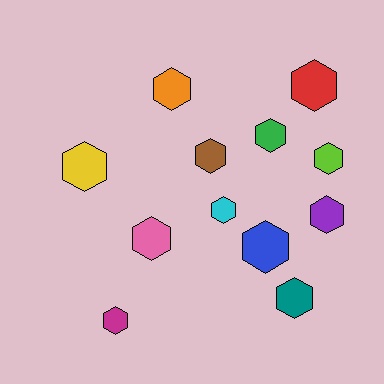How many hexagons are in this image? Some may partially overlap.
There are 12 hexagons.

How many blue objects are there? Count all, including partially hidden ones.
There is 1 blue object.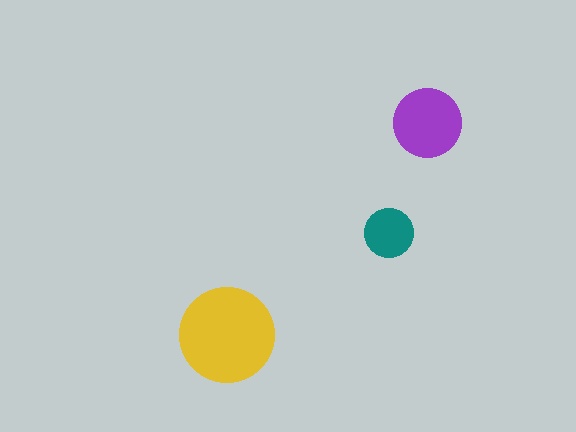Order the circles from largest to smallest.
the yellow one, the purple one, the teal one.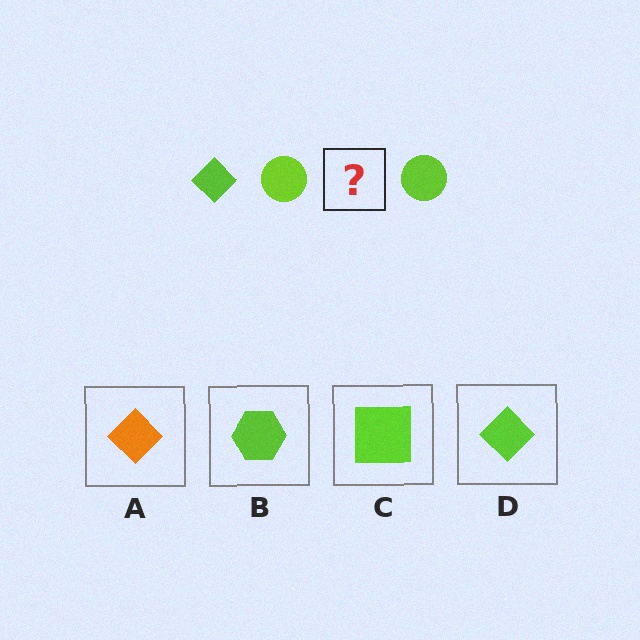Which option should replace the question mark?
Option D.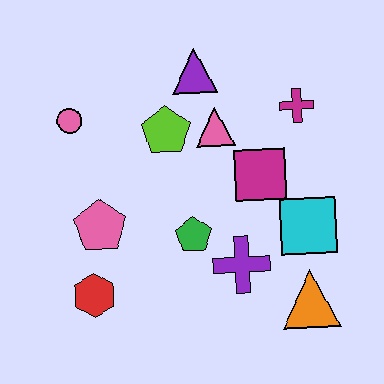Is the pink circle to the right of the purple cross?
No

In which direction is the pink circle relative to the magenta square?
The pink circle is to the left of the magenta square.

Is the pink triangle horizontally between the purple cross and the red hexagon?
Yes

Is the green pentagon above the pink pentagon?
No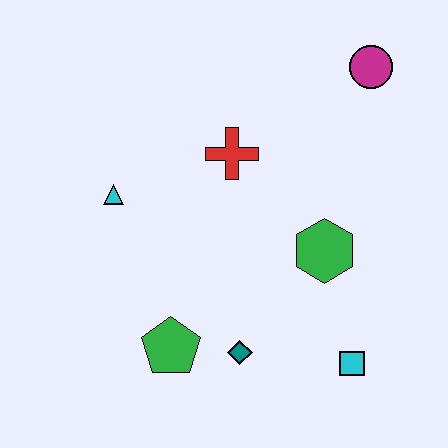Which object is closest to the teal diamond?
The green pentagon is closest to the teal diamond.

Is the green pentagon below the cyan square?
No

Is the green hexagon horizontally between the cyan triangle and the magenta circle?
Yes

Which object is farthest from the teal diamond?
The magenta circle is farthest from the teal diamond.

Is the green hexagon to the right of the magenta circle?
No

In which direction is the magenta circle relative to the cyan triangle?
The magenta circle is to the right of the cyan triangle.